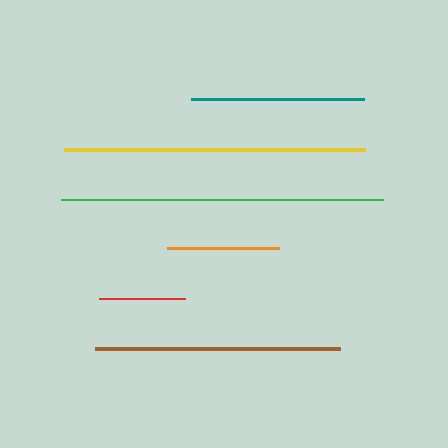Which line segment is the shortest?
The red line is the shortest at approximately 86 pixels.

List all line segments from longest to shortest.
From longest to shortest: green, yellow, brown, teal, orange, red.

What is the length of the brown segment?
The brown segment is approximately 244 pixels long.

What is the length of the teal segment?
The teal segment is approximately 173 pixels long.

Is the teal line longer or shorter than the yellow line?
The yellow line is longer than the teal line.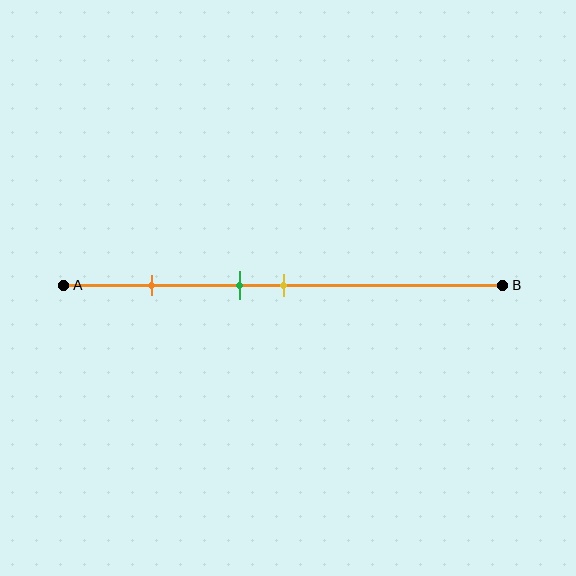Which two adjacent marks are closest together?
The green and yellow marks are the closest adjacent pair.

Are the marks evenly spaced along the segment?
No, the marks are not evenly spaced.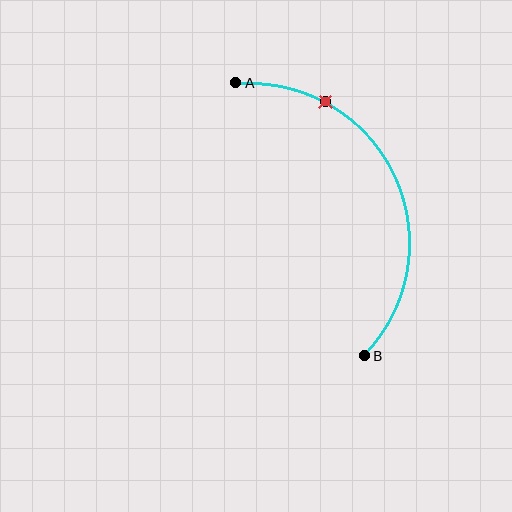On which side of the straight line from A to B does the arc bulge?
The arc bulges to the right of the straight line connecting A and B.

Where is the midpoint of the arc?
The arc midpoint is the point on the curve farthest from the straight line joining A and B. It sits to the right of that line.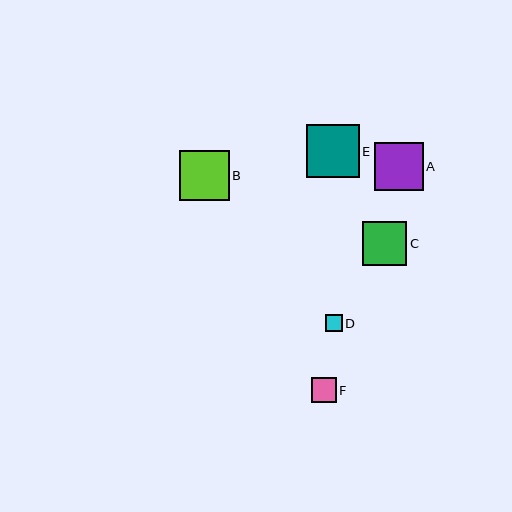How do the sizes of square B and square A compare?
Square B and square A are approximately the same size.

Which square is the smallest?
Square D is the smallest with a size of approximately 17 pixels.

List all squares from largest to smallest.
From largest to smallest: E, B, A, C, F, D.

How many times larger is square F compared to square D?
Square F is approximately 1.5 times the size of square D.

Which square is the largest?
Square E is the largest with a size of approximately 53 pixels.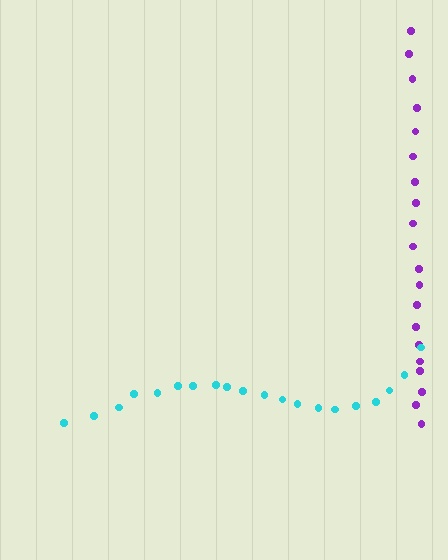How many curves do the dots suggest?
There are 2 distinct paths.